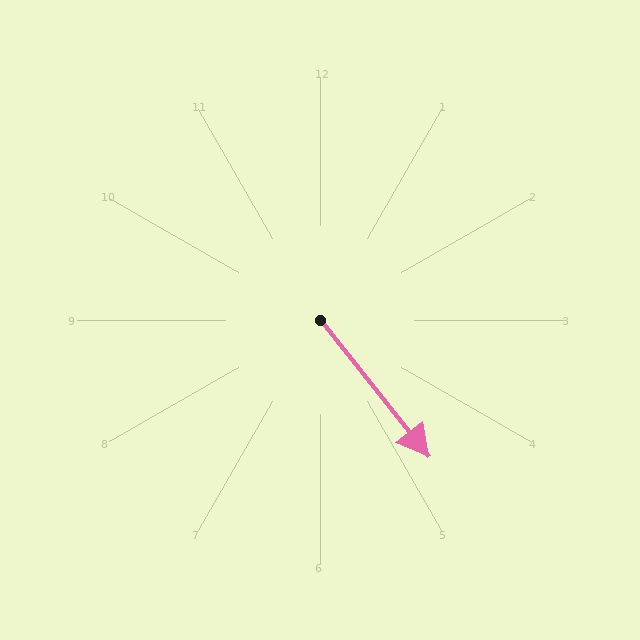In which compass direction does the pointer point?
Southeast.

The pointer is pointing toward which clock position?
Roughly 5 o'clock.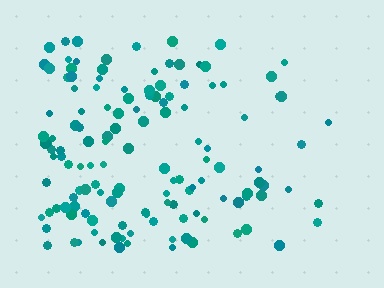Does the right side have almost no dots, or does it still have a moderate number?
Still a moderate number, just noticeably fewer than the left.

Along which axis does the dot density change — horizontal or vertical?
Horizontal.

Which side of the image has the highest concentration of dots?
The left.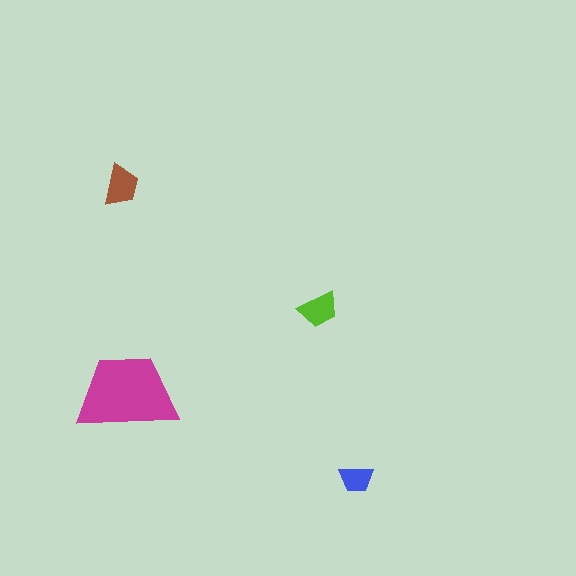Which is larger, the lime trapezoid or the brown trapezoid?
The brown one.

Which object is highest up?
The brown trapezoid is topmost.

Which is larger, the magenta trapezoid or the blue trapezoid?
The magenta one.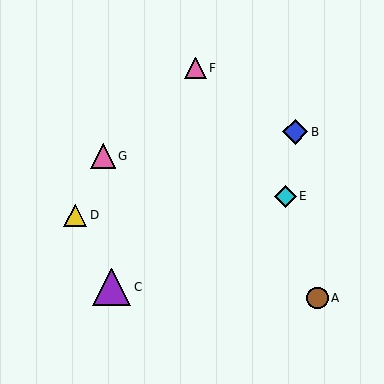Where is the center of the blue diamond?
The center of the blue diamond is at (295, 132).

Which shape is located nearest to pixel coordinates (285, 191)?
The cyan diamond (labeled E) at (285, 196) is nearest to that location.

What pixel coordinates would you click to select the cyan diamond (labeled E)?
Click at (285, 196) to select the cyan diamond E.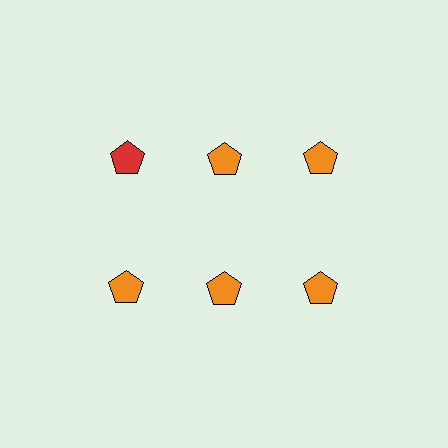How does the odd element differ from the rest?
It has a different color: red instead of orange.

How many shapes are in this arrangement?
There are 6 shapes arranged in a grid pattern.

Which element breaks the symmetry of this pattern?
The red pentagon in the top row, leftmost column breaks the symmetry. All other shapes are orange pentagons.